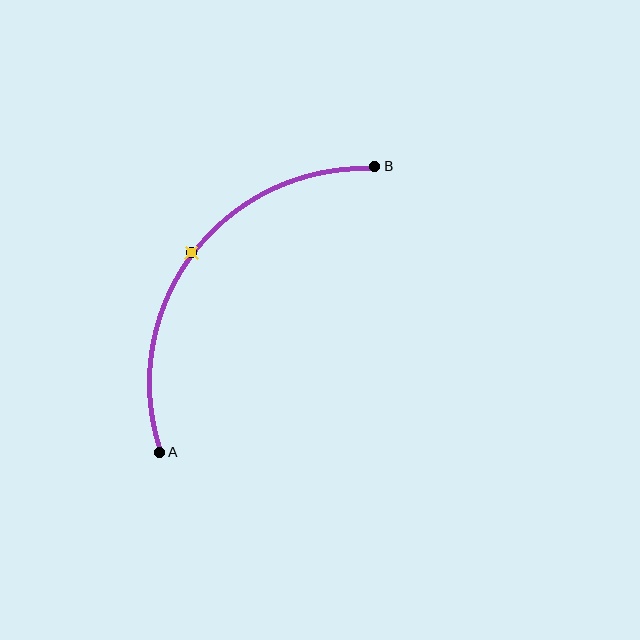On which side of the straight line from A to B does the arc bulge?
The arc bulges above and to the left of the straight line connecting A and B.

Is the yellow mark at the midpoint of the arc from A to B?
Yes. The yellow mark lies on the arc at equal arc-length from both A and B — it is the arc midpoint.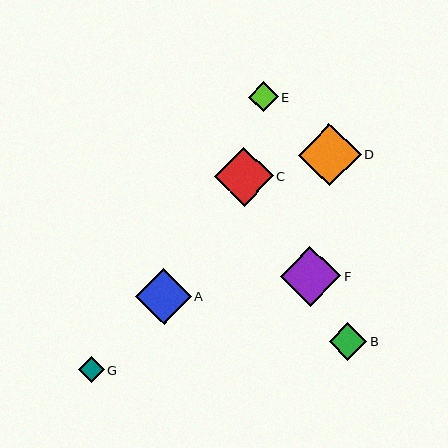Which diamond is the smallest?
Diamond G is the smallest with a size of approximately 26 pixels.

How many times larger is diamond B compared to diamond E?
Diamond B is approximately 1.2 times the size of diamond E.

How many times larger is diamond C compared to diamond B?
Diamond C is approximately 1.6 times the size of diamond B.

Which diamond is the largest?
Diamond D is the largest with a size of approximately 62 pixels.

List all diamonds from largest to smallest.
From largest to smallest: D, F, C, A, B, E, G.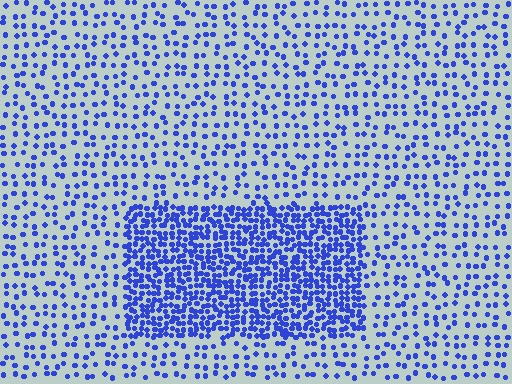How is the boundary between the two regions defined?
The boundary is defined by a change in element density (approximately 2.8x ratio). All elements are the same color, size, and shape.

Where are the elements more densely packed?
The elements are more densely packed inside the rectangle boundary.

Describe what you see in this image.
The image contains small blue elements arranged at two different densities. A rectangle-shaped region is visible where the elements are more densely packed than the surrounding area.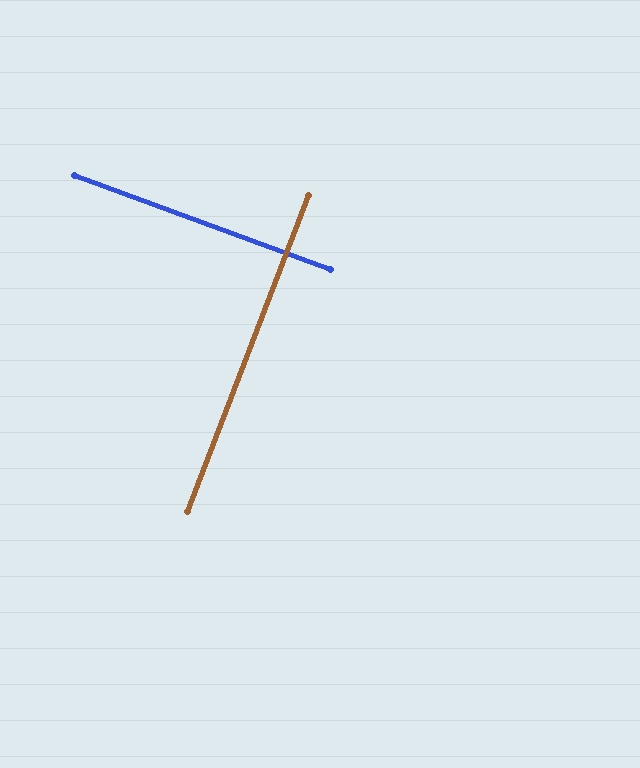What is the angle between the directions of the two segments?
Approximately 89 degrees.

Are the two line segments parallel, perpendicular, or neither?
Perpendicular — they meet at approximately 89°.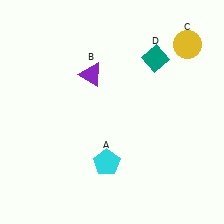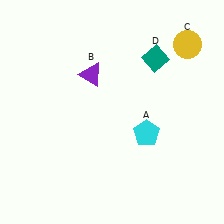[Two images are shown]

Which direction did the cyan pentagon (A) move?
The cyan pentagon (A) moved right.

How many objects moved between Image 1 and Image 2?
1 object moved between the two images.